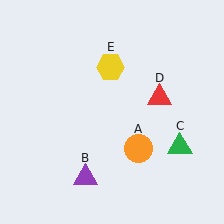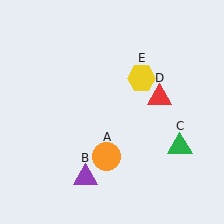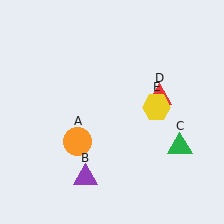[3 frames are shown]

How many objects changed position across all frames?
2 objects changed position: orange circle (object A), yellow hexagon (object E).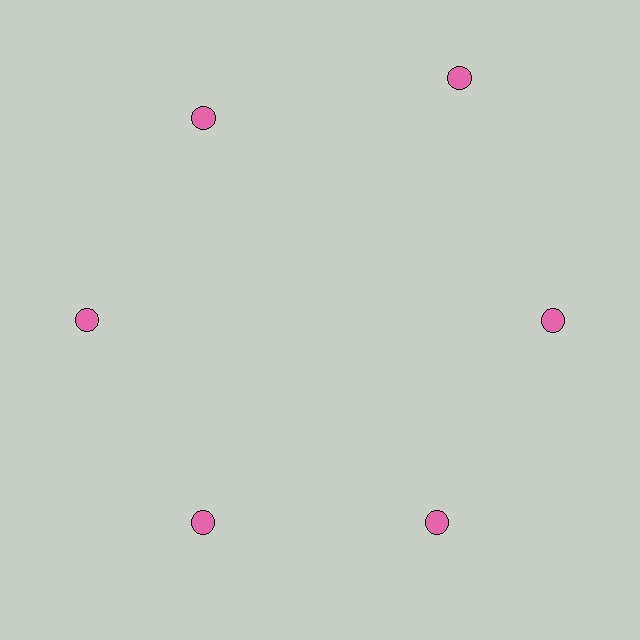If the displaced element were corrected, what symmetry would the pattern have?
It would have 6-fold rotational symmetry — the pattern would map onto itself every 60 degrees.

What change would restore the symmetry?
The symmetry would be restored by moving it inward, back onto the ring so that all 6 circles sit at equal angles and equal distance from the center.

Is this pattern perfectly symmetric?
No. The 6 pink circles are arranged in a ring, but one element near the 1 o'clock position is pushed outward from the center, breaking the 6-fold rotational symmetry.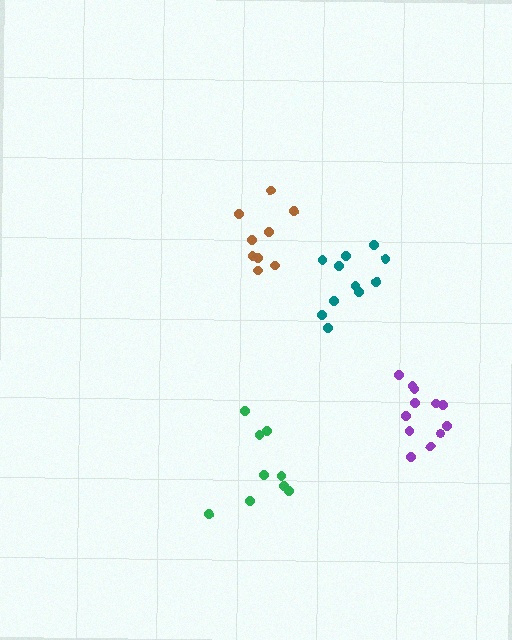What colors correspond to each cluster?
The clusters are colored: brown, purple, green, teal.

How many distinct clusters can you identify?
There are 4 distinct clusters.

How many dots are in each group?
Group 1: 9 dots, Group 2: 12 dots, Group 3: 9 dots, Group 4: 11 dots (41 total).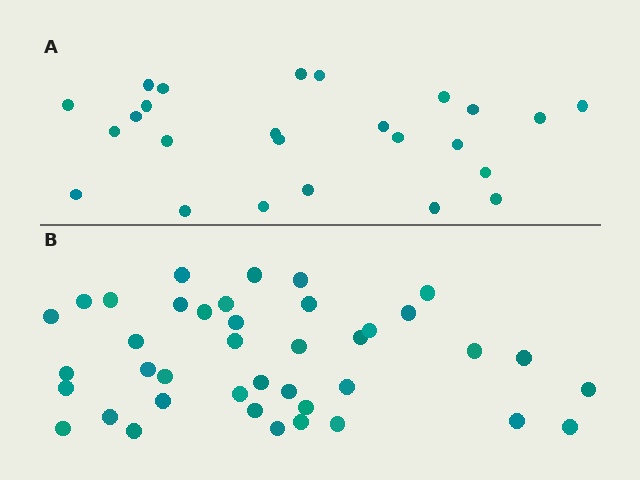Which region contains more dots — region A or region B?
Region B (the bottom region) has more dots.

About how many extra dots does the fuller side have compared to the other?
Region B has approximately 15 more dots than region A.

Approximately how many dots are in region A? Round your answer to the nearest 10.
About 20 dots. (The exact count is 25, which rounds to 20.)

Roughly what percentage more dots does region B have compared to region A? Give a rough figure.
About 60% more.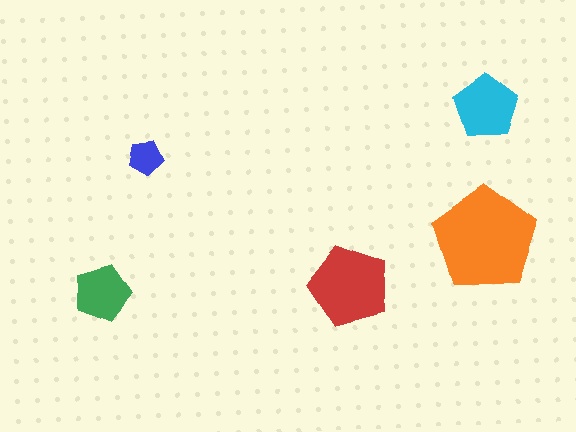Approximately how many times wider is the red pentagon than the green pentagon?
About 1.5 times wider.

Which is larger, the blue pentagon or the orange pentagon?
The orange one.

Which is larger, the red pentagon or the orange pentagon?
The orange one.